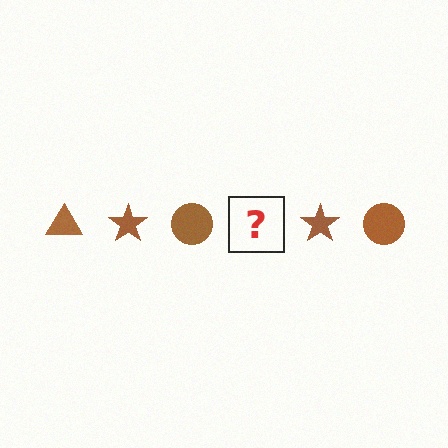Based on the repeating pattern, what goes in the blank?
The blank should be a brown triangle.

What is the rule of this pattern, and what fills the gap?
The rule is that the pattern cycles through triangle, star, circle shapes in brown. The gap should be filled with a brown triangle.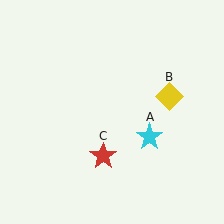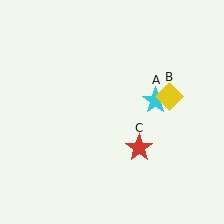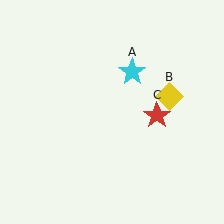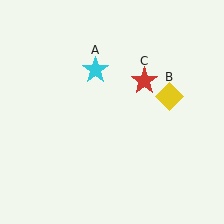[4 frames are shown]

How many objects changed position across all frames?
2 objects changed position: cyan star (object A), red star (object C).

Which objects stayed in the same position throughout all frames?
Yellow diamond (object B) remained stationary.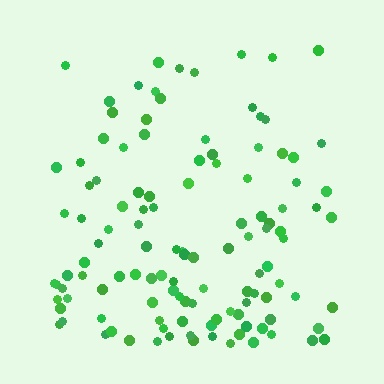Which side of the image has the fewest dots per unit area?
The top.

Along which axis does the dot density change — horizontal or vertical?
Vertical.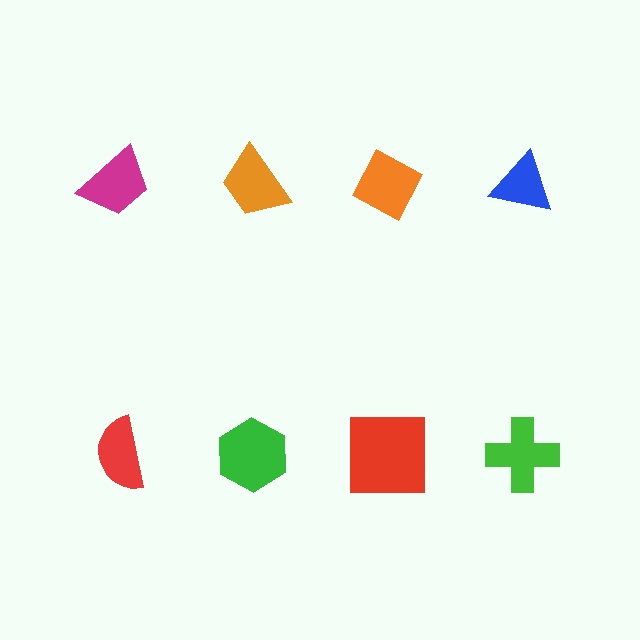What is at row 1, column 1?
A magenta trapezoid.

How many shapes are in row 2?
4 shapes.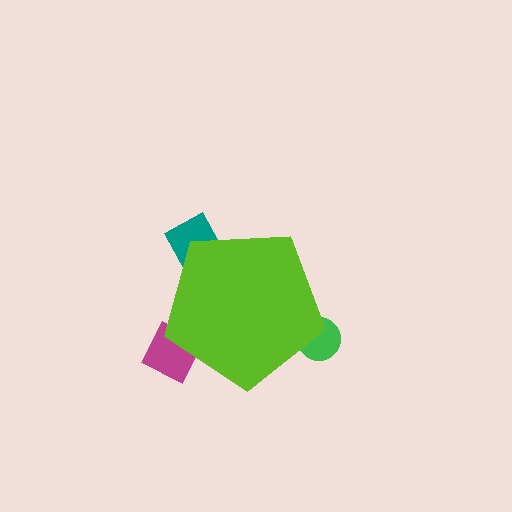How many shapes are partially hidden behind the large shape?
3 shapes are partially hidden.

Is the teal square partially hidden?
Yes, the teal square is partially hidden behind the lime pentagon.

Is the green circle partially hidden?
Yes, the green circle is partially hidden behind the lime pentagon.